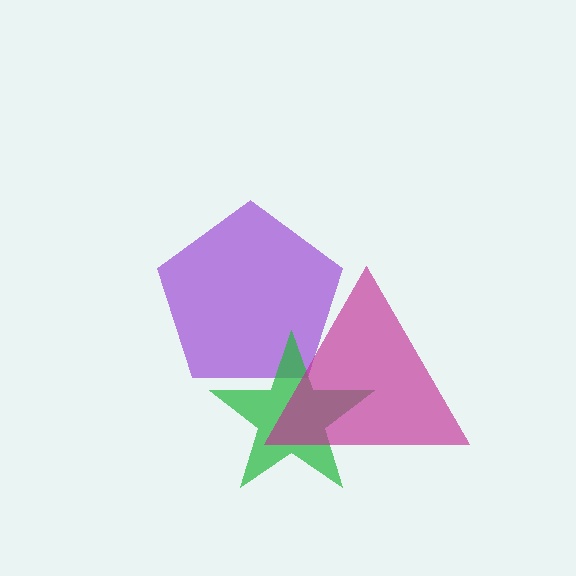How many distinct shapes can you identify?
There are 3 distinct shapes: a purple pentagon, a green star, a magenta triangle.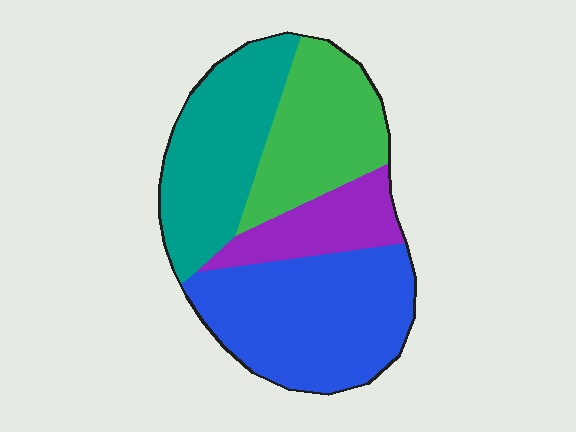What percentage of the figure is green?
Green takes up less than a quarter of the figure.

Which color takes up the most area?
Blue, at roughly 35%.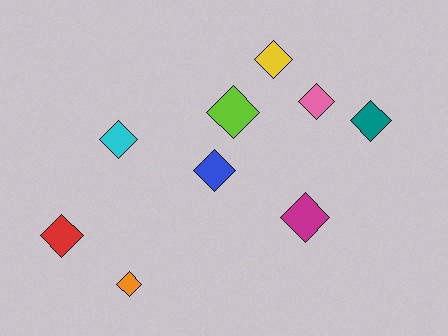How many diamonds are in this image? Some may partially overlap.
There are 9 diamonds.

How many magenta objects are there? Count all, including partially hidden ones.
There is 1 magenta object.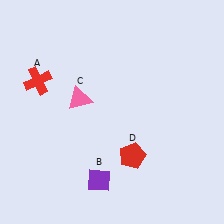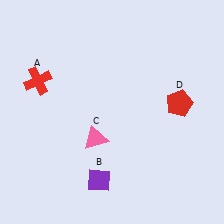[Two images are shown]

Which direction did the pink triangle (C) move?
The pink triangle (C) moved down.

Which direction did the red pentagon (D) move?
The red pentagon (D) moved up.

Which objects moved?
The objects that moved are: the pink triangle (C), the red pentagon (D).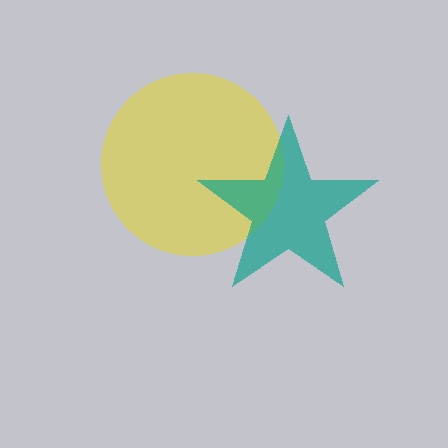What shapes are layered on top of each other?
The layered shapes are: a yellow circle, a teal star.